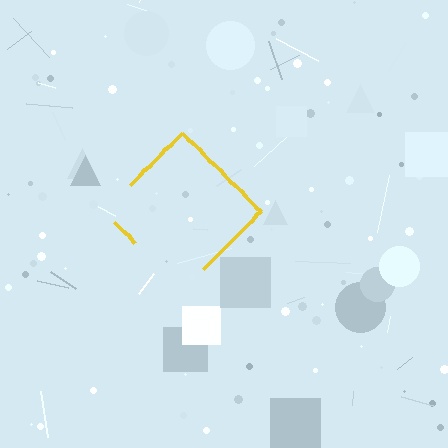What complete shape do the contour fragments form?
The contour fragments form a diamond.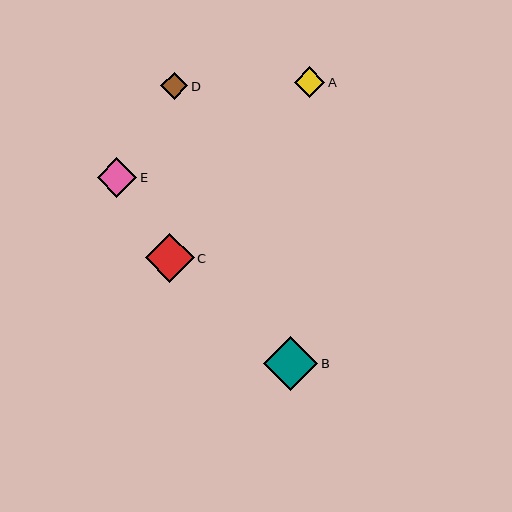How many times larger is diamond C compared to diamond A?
Diamond C is approximately 1.6 times the size of diamond A.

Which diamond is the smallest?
Diamond D is the smallest with a size of approximately 27 pixels.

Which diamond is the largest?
Diamond B is the largest with a size of approximately 54 pixels.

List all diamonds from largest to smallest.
From largest to smallest: B, C, E, A, D.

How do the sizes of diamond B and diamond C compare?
Diamond B and diamond C are approximately the same size.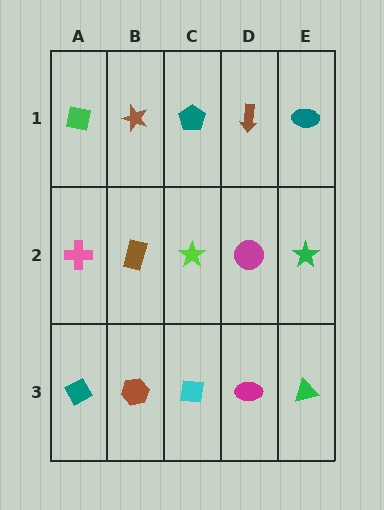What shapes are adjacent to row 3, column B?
A brown rectangle (row 2, column B), a teal diamond (row 3, column A), a cyan square (row 3, column C).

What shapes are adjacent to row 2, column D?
A brown arrow (row 1, column D), a magenta ellipse (row 3, column D), a lime star (row 2, column C), a green star (row 2, column E).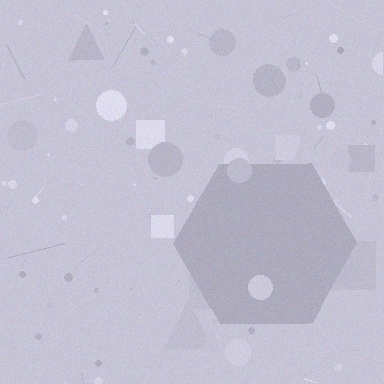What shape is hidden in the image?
A hexagon is hidden in the image.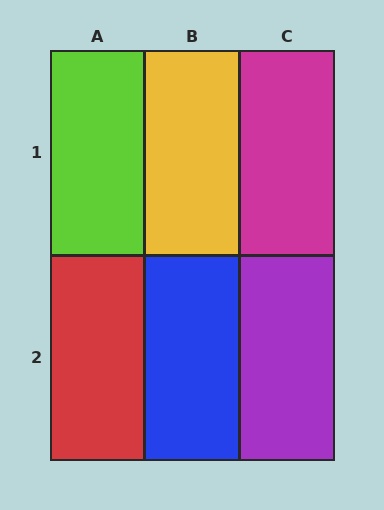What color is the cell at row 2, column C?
Purple.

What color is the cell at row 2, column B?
Blue.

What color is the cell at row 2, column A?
Red.